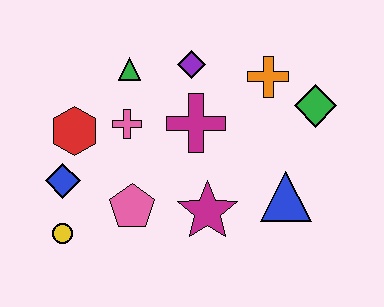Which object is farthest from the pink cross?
The green diamond is farthest from the pink cross.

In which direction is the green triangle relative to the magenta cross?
The green triangle is to the left of the magenta cross.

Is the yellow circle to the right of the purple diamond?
No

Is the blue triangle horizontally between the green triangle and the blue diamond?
No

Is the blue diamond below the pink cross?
Yes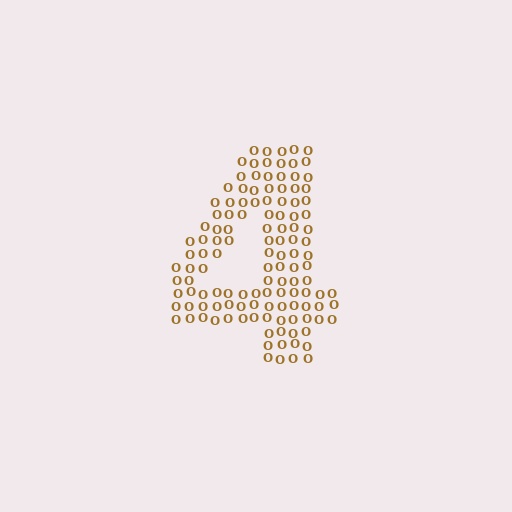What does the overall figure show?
The overall figure shows the digit 4.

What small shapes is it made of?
It is made of small letter O's.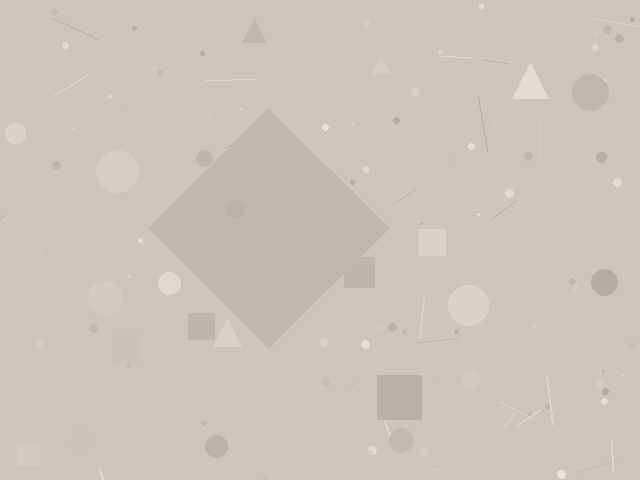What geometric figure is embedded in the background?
A diamond is embedded in the background.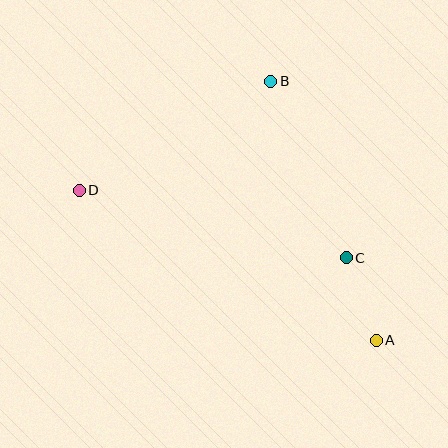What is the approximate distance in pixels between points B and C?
The distance between B and C is approximately 192 pixels.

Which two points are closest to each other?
Points A and C are closest to each other.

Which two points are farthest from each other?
Points A and D are farthest from each other.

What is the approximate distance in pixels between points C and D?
The distance between C and D is approximately 275 pixels.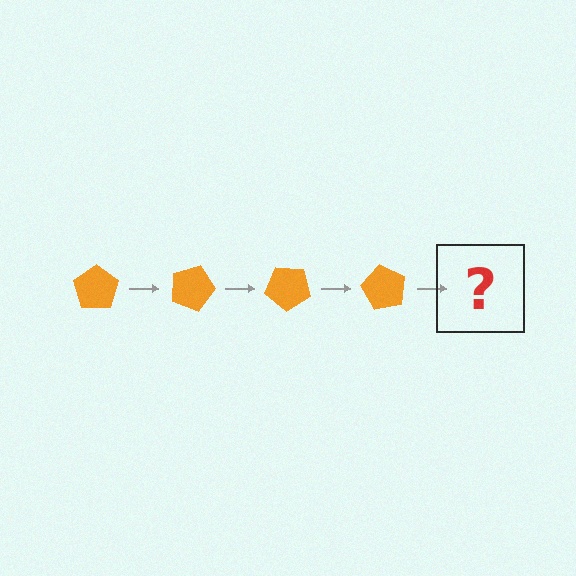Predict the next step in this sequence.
The next step is an orange pentagon rotated 80 degrees.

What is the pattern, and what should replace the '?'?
The pattern is that the pentagon rotates 20 degrees each step. The '?' should be an orange pentagon rotated 80 degrees.